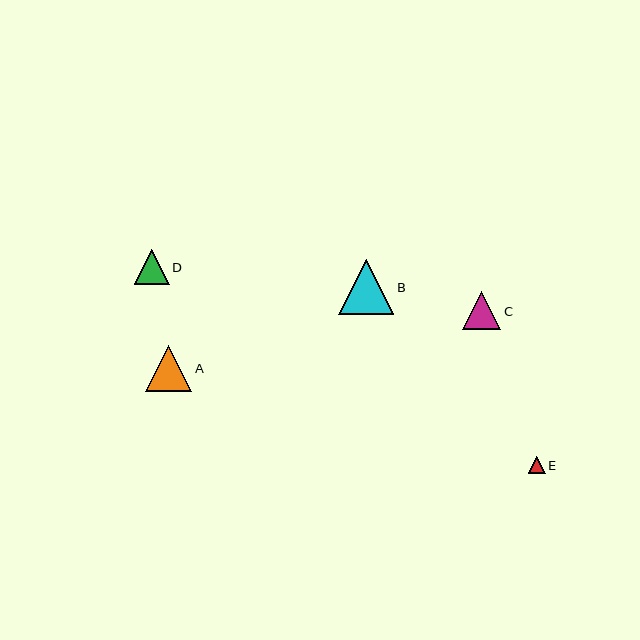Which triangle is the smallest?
Triangle E is the smallest with a size of approximately 16 pixels.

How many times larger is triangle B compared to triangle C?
Triangle B is approximately 1.5 times the size of triangle C.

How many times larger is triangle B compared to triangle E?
Triangle B is approximately 3.3 times the size of triangle E.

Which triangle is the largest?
Triangle B is the largest with a size of approximately 55 pixels.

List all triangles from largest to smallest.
From largest to smallest: B, A, C, D, E.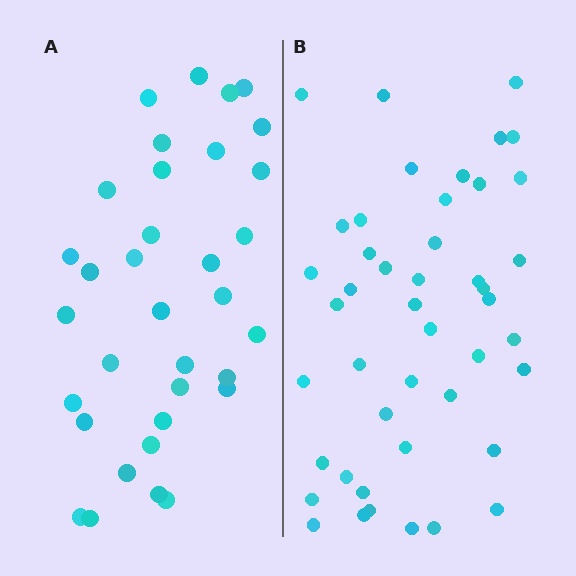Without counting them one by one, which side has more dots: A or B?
Region B (the right region) has more dots.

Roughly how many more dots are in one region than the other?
Region B has roughly 12 or so more dots than region A.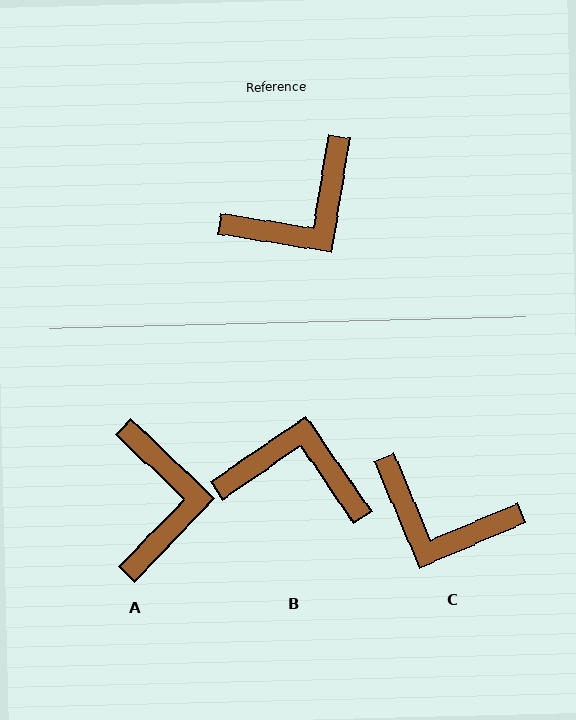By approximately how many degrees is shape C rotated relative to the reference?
Approximately 58 degrees clockwise.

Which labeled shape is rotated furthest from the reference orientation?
B, about 134 degrees away.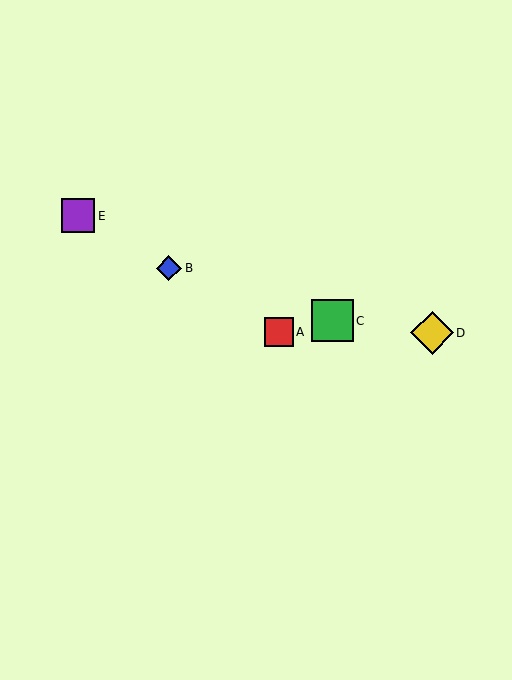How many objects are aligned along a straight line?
3 objects (A, B, E) are aligned along a straight line.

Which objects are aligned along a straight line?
Objects A, B, E are aligned along a straight line.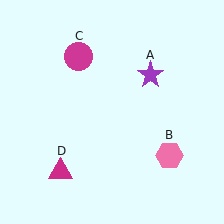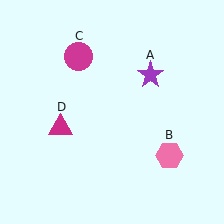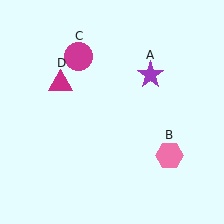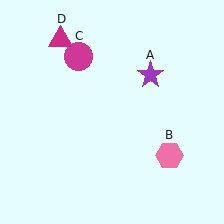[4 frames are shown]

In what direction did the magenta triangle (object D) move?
The magenta triangle (object D) moved up.